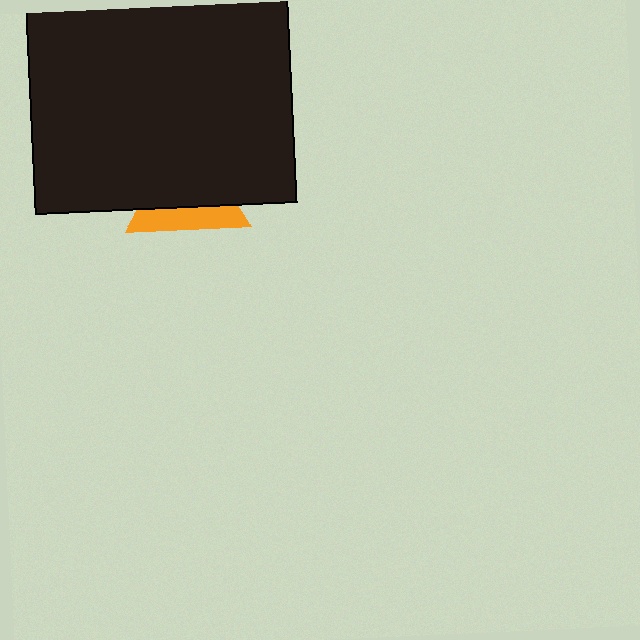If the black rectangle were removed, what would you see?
You would see the complete orange triangle.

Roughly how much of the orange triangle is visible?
A small part of it is visible (roughly 36%).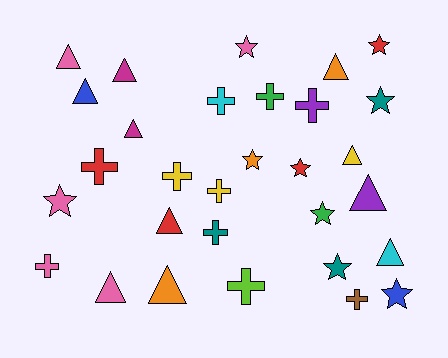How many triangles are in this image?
There are 11 triangles.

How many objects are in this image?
There are 30 objects.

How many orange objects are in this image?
There are 3 orange objects.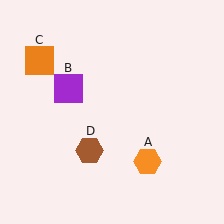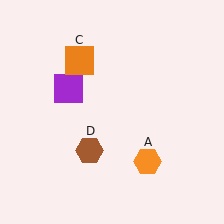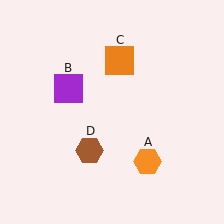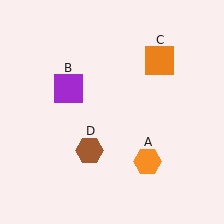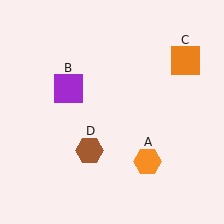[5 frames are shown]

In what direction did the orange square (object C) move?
The orange square (object C) moved right.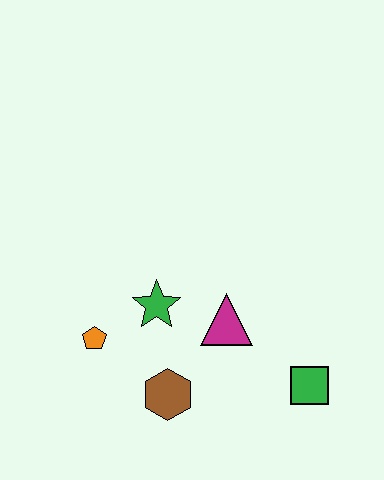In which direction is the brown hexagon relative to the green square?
The brown hexagon is to the left of the green square.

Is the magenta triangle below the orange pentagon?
No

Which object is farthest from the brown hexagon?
The green square is farthest from the brown hexagon.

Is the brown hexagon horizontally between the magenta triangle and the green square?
No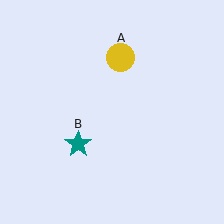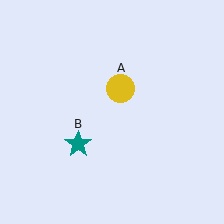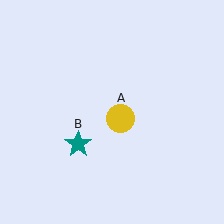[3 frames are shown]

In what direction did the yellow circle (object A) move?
The yellow circle (object A) moved down.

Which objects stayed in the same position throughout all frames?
Teal star (object B) remained stationary.